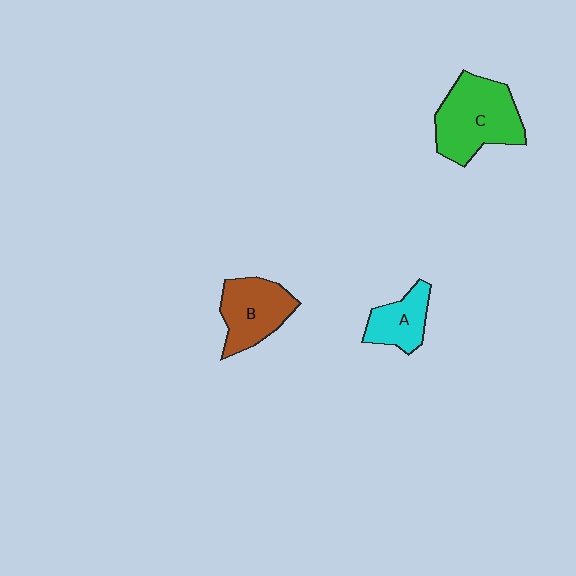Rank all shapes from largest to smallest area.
From largest to smallest: C (green), B (brown), A (cyan).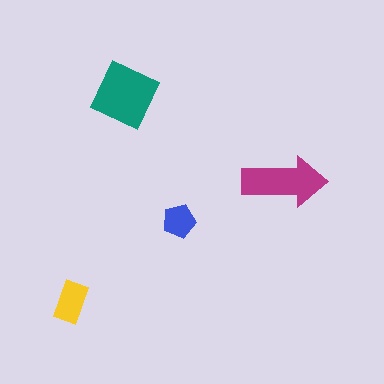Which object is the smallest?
The blue pentagon.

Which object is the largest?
The teal square.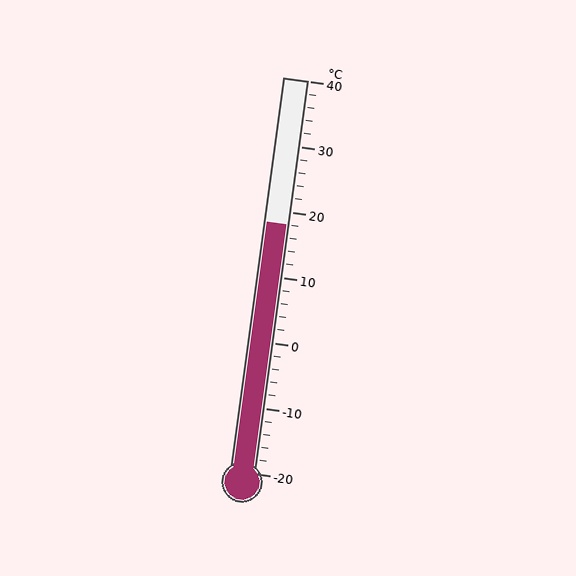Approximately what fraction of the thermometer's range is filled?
The thermometer is filled to approximately 65% of its range.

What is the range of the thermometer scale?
The thermometer scale ranges from -20°C to 40°C.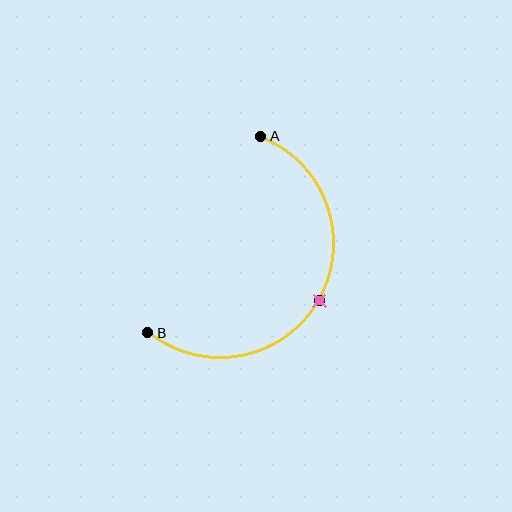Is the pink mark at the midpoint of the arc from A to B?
Yes. The pink mark lies on the arc at equal arc-length from both A and B — it is the arc midpoint.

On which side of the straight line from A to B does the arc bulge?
The arc bulges to the right of the straight line connecting A and B.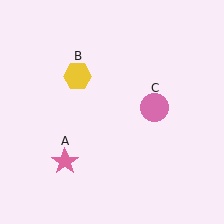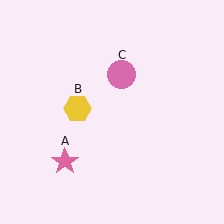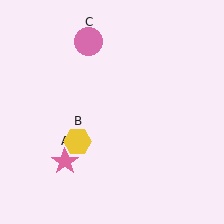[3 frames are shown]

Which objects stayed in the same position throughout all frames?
Pink star (object A) remained stationary.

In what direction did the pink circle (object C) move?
The pink circle (object C) moved up and to the left.